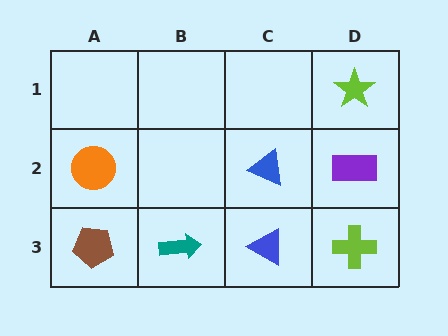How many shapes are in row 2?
3 shapes.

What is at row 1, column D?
A lime star.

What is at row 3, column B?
A teal arrow.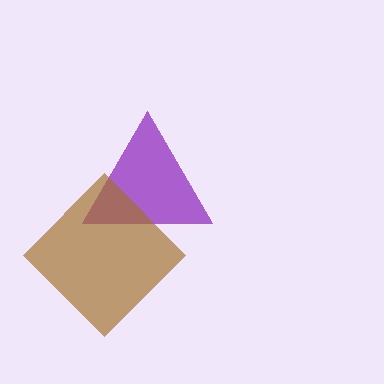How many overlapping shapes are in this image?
There are 2 overlapping shapes in the image.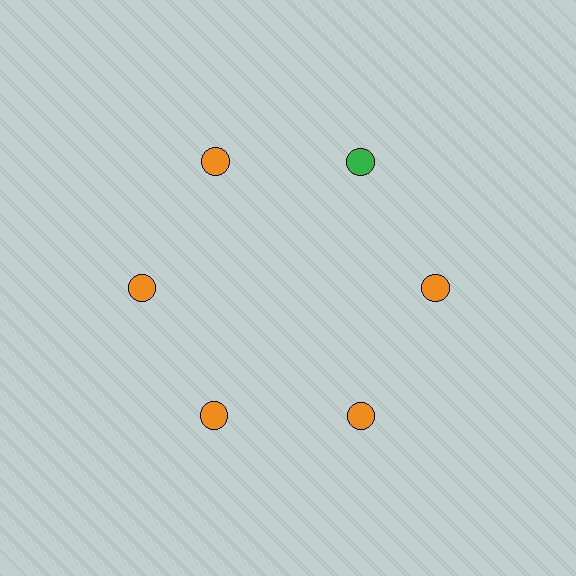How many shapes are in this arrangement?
There are 6 shapes arranged in a ring pattern.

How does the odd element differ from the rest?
It has a different color: green instead of orange.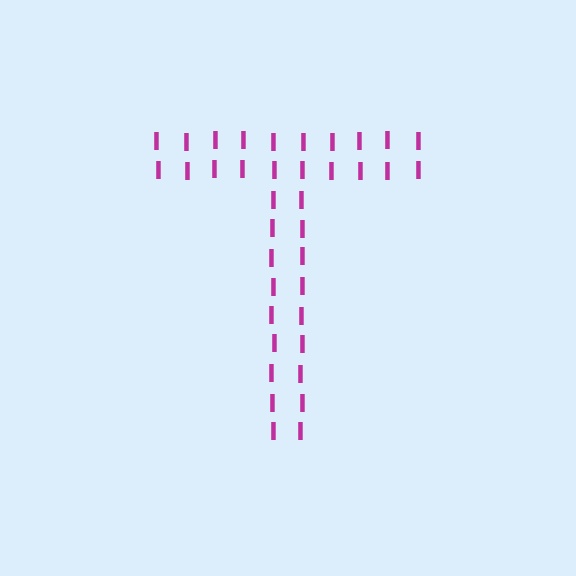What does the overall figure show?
The overall figure shows the letter T.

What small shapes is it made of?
It is made of small letter I's.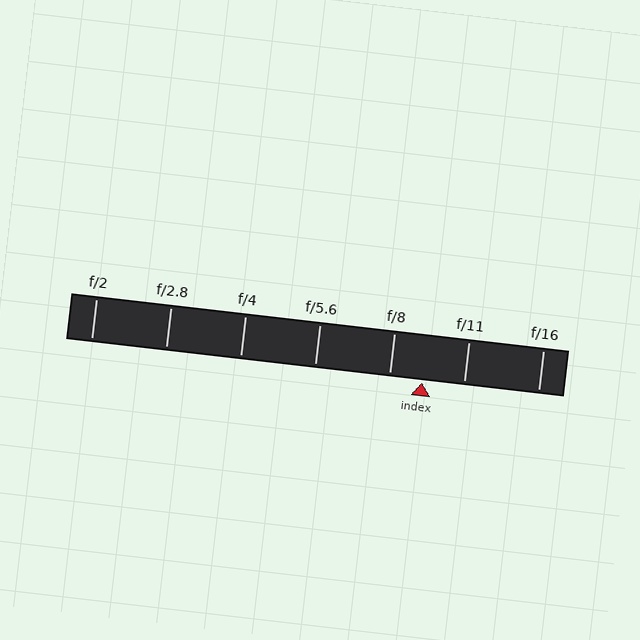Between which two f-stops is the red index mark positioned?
The index mark is between f/8 and f/11.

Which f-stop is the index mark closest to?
The index mark is closest to f/8.